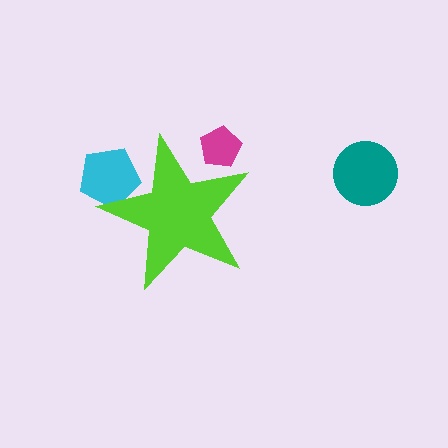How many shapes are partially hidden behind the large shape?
2 shapes are partially hidden.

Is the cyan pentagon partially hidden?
Yes, the cyan pentagon is partially hidden behind the lime star.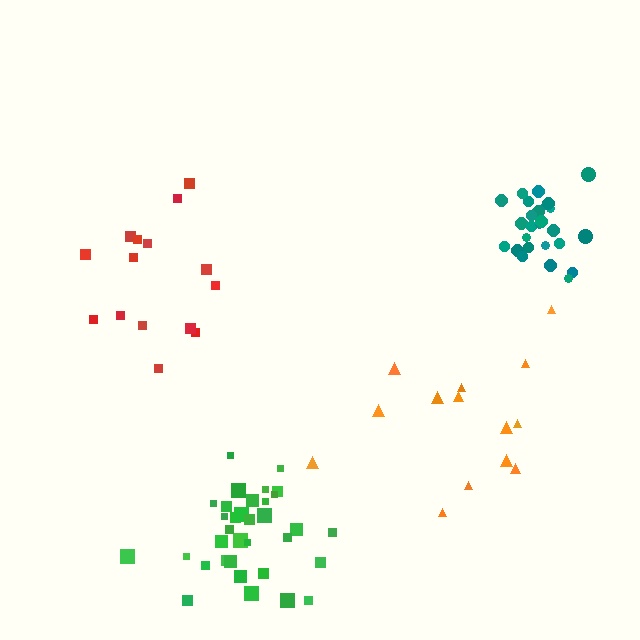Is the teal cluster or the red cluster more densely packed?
Teal.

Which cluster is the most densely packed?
Teal.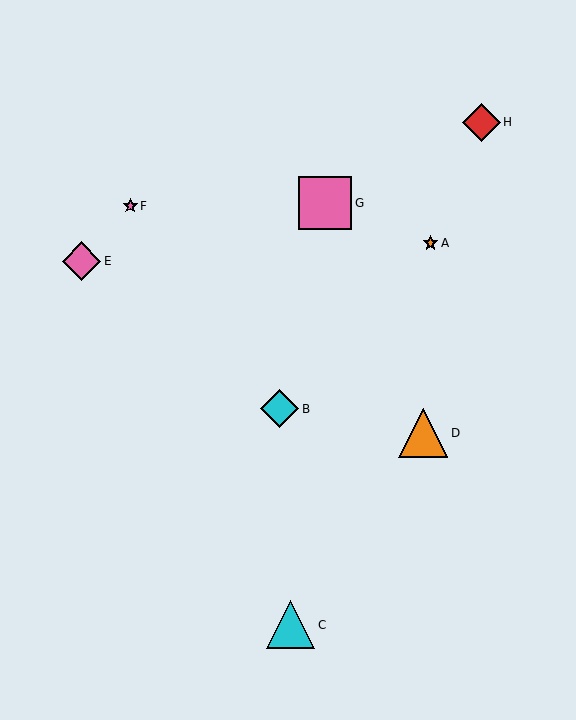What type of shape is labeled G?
Shape G is a pink square.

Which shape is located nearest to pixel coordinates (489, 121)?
The red diamond (labeled H) at (481, 122) is nearest to that location.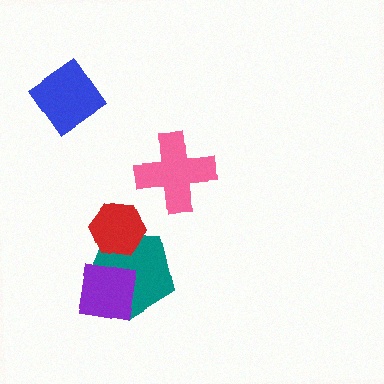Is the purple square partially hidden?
No, no other shape covers it.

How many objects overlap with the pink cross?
0 objects overlap with the pink cross.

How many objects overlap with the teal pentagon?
2 objects overlap with the teal pentagon.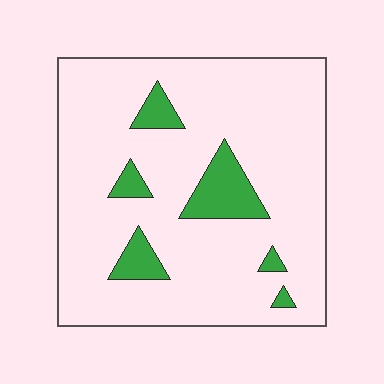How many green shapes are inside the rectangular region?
6.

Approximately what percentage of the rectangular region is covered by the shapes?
Approximately 10%.